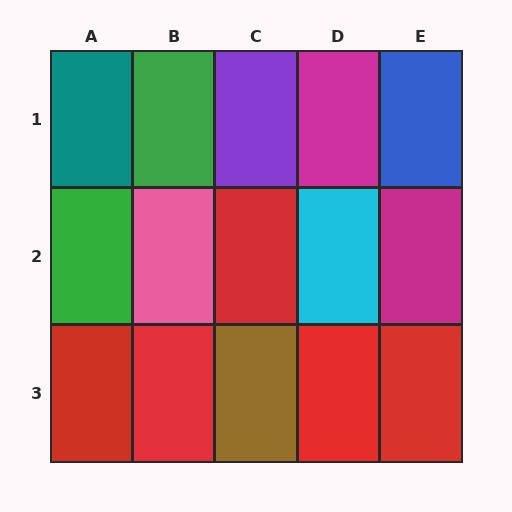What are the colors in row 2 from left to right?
Green, pink, red, cyan, magenta.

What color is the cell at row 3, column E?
Red.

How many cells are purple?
1 cell is purple.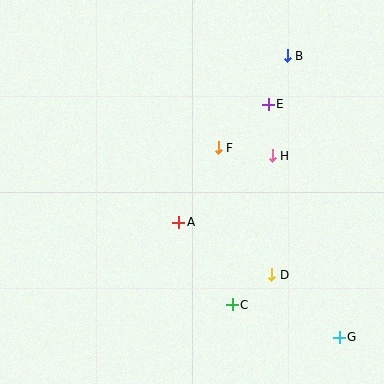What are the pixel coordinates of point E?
Point E is at (268, 104).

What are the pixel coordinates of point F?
Point F is at (218, 148).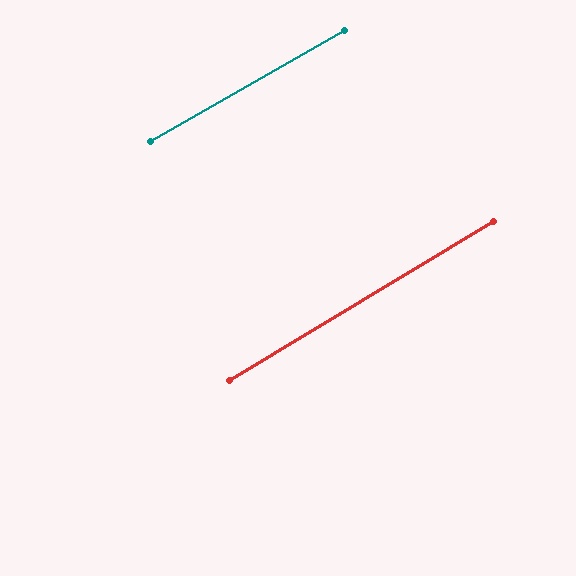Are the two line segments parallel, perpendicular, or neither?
Parallel — their directions differ by only 1.4°.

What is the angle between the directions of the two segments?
Approximately 1 degree.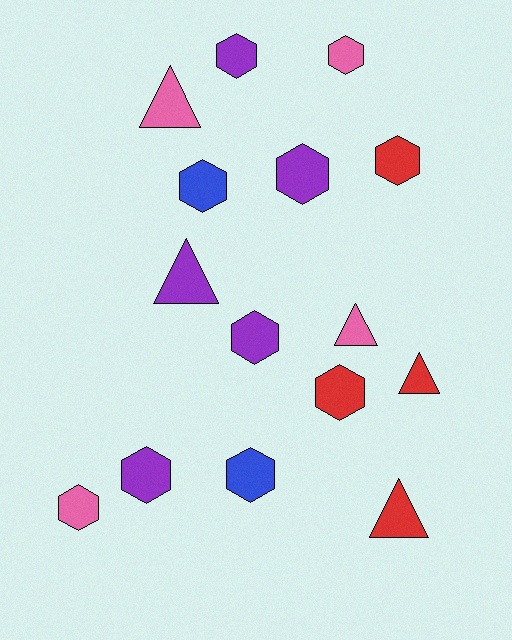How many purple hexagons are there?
There are 4 purple hexagons.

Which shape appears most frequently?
Hexagon, with 10 objects.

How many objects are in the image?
There are 15 objects.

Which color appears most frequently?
Purple, with 5 objects.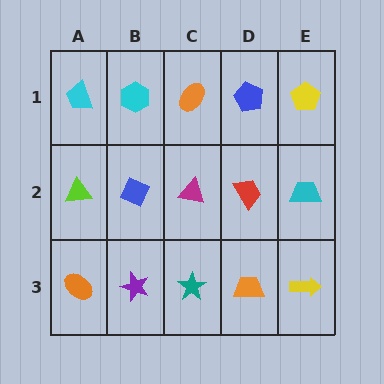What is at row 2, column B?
A blue diamond.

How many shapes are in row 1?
5 shapes.